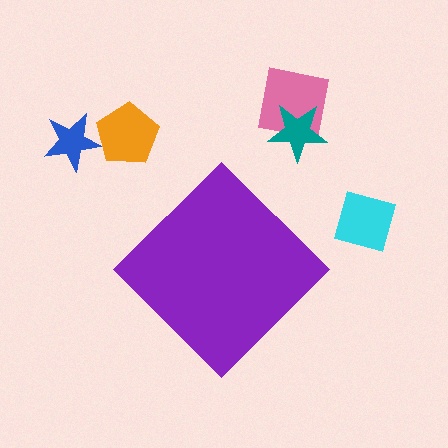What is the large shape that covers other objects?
A purple diamond.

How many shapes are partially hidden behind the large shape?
0 shapes are partially hidden.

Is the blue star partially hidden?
No, the blue star is fully visible.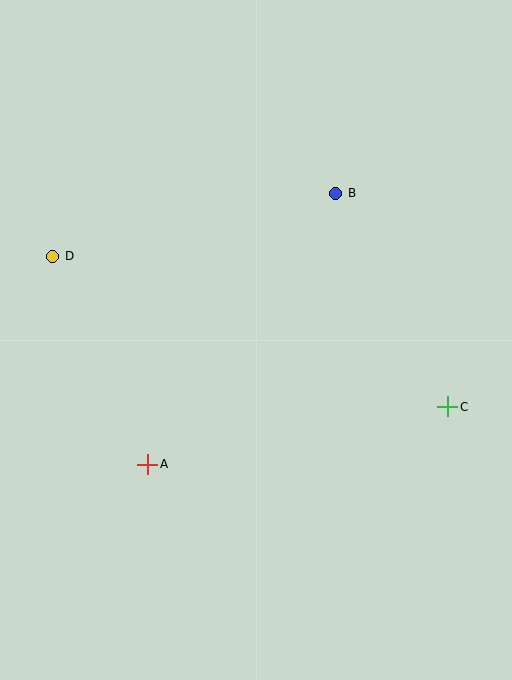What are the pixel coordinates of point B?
Point B is at (336, 193).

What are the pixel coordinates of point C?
Point C is at (448, 407).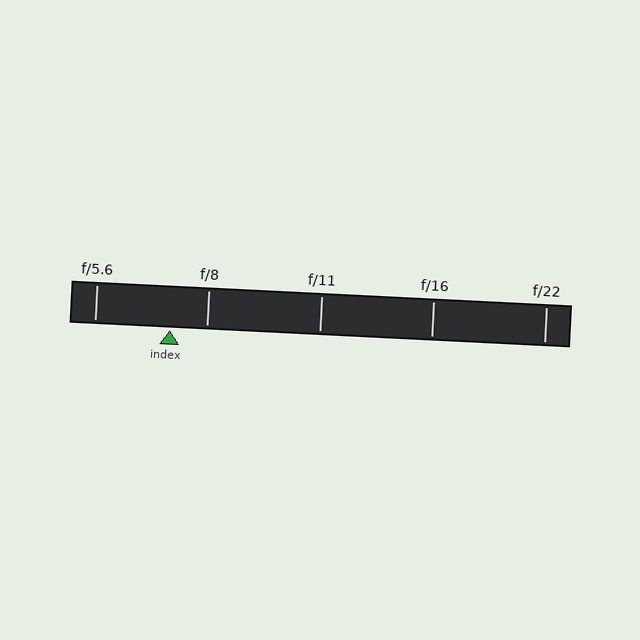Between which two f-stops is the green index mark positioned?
The index mark is between f/5.6 and f/8.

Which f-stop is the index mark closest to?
The index mark is closest to f/8.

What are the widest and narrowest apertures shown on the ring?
The widest aperture shown is f/5.6 and the narrowest is f/22.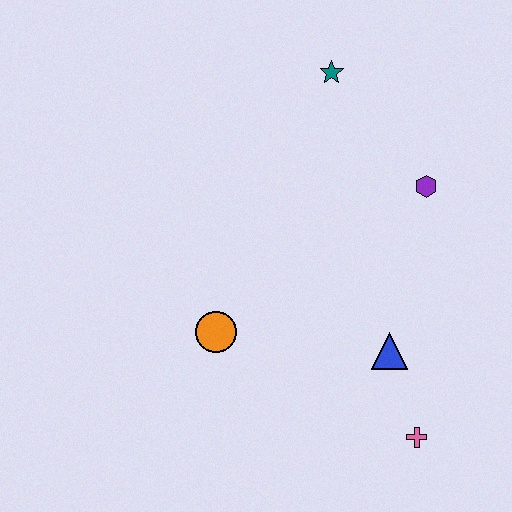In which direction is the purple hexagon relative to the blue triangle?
The purple hexagon is above the blue triangle.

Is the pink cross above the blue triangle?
No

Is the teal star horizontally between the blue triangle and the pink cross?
No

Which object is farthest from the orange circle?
The teal star is farthest from the orange circle.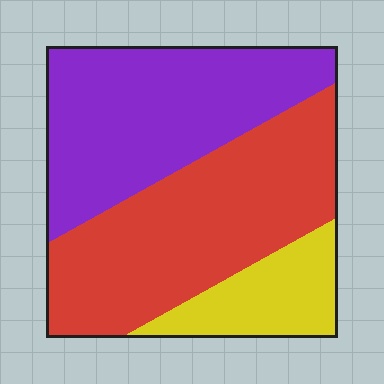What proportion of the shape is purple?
Purple covers roughly 40% of the shape.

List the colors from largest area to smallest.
From largest to smallest: red, purple, yellow.